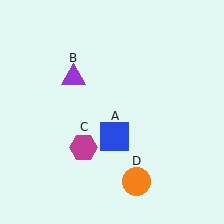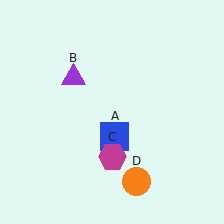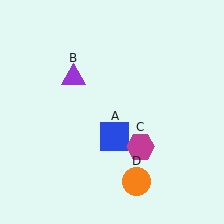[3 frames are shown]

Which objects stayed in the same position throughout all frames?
Blue square (object A) and purple triangle (object B) and orange circle (object D) remained stationary.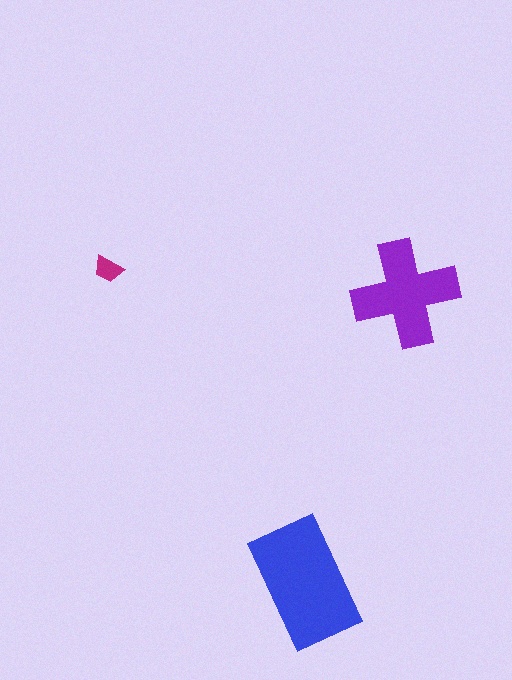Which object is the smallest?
The magenta trapezoid.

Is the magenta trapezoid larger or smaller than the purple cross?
Smaller.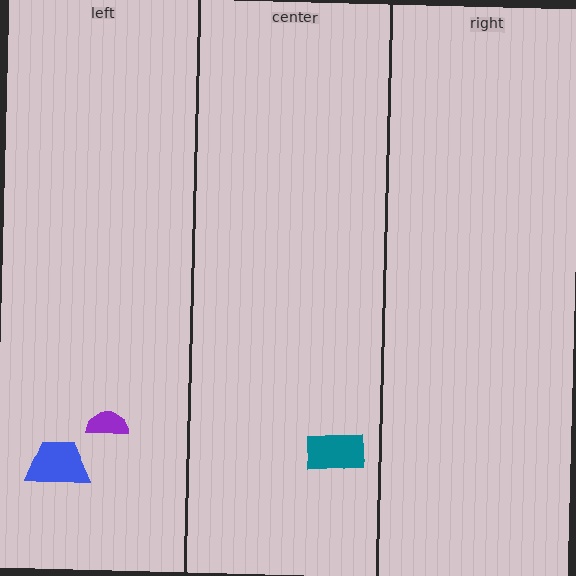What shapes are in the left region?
The purple semicircle, the blue trapezoid.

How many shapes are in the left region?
2.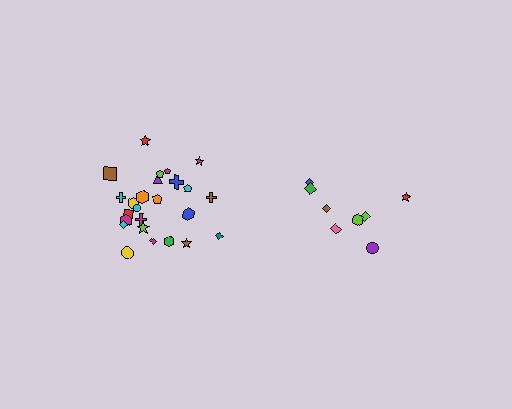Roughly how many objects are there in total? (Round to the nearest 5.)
Roughly 35 objects in total.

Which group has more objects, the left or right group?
The left group.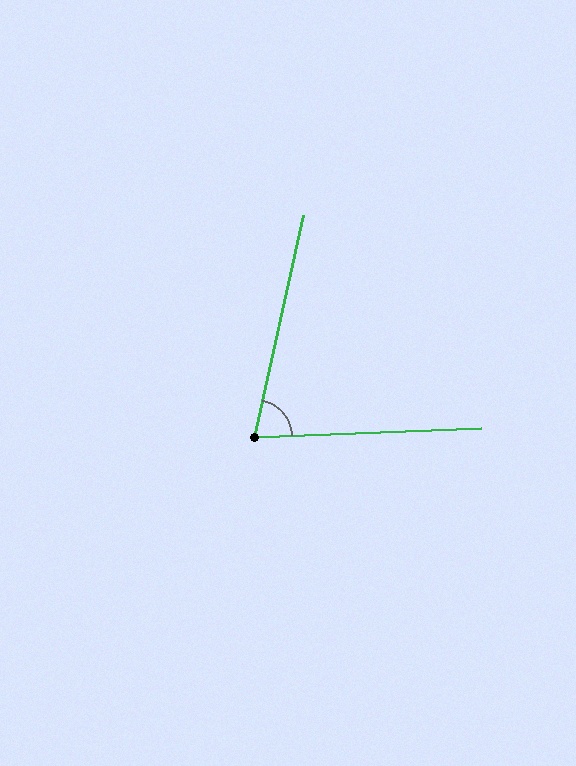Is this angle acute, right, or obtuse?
It is acute.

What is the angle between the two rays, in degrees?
Approximately 75 degrees.